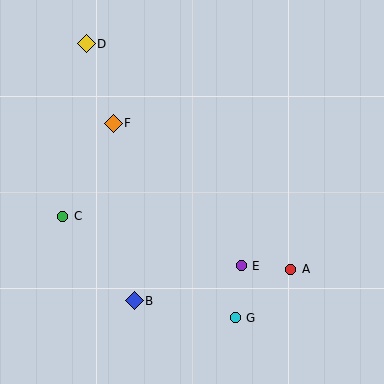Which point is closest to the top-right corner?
Point A is closest to the top-right corner.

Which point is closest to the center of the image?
Point E at (241, 266) is closest to the center.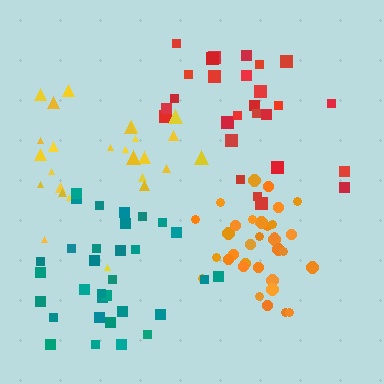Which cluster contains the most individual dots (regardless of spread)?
Orange (33).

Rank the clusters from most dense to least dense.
orange, yellow, teal, red.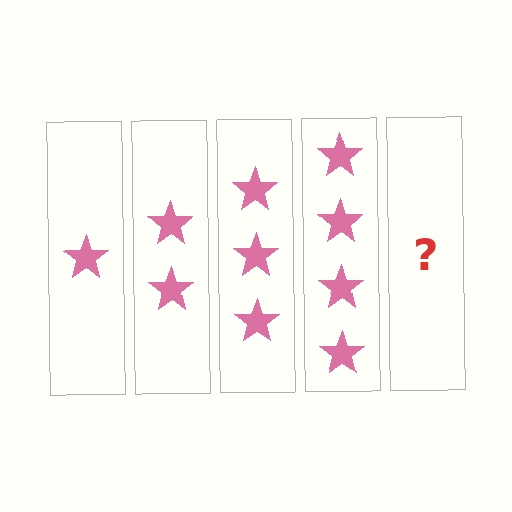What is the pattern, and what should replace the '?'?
The pattern is that each step adds one more star. The '?' should be 5 stars.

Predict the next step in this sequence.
The next step is 5 stars.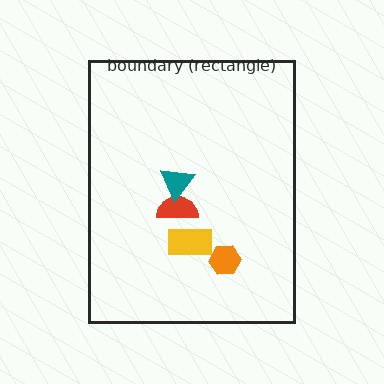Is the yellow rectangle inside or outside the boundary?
Inside.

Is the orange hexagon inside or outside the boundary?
Inside.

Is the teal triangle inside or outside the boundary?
Inside.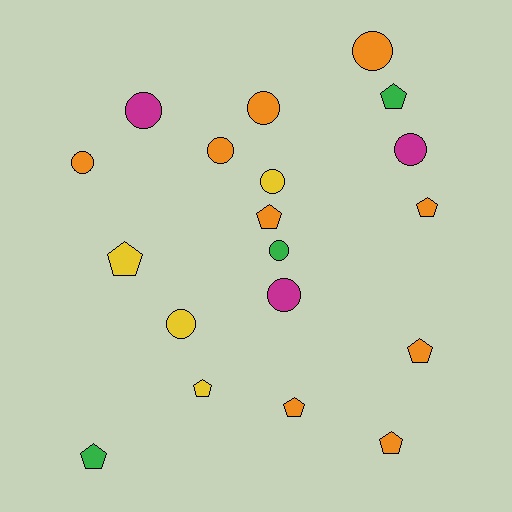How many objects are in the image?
There are 19 objects.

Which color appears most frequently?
Orange, with 9 objects.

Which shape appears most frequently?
Circle, with 10 objects.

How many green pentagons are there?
There are 2 green pentagons.